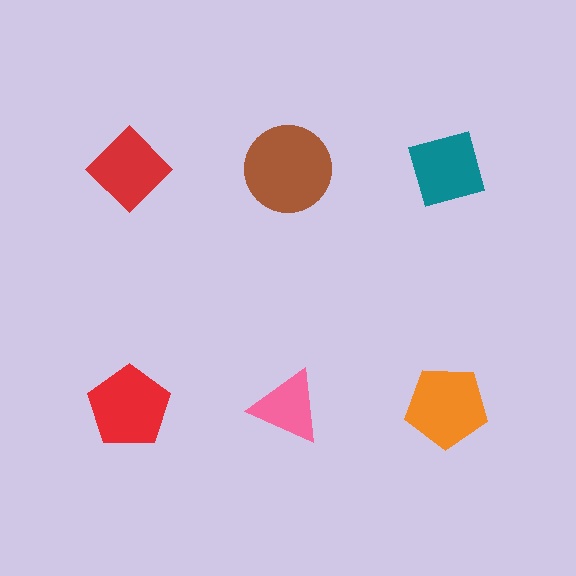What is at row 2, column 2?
A pink triangle.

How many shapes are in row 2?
3 shapes.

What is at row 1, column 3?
A teal diamond.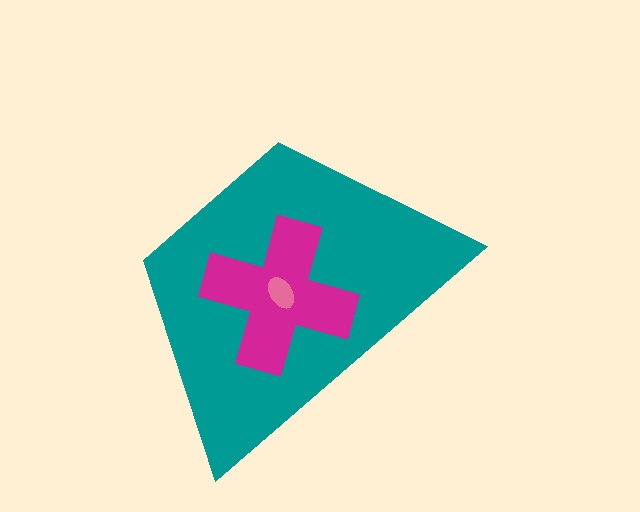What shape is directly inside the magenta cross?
The pink ellipse.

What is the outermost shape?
The teal trapezoid.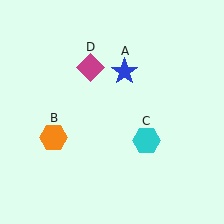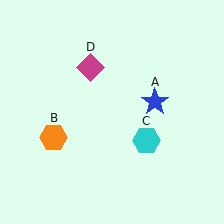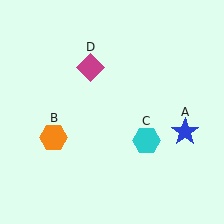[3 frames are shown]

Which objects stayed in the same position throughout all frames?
Orange hexagon (object B) and cyan hexagon (object C) and magenta diamond (object D) remained stationary.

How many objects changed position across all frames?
1 object changed position: blue star (object A).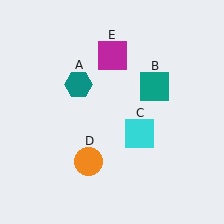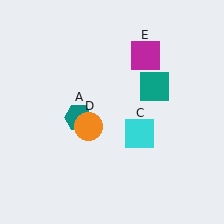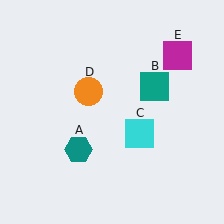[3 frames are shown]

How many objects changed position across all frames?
3 objects changed position: teal hexagon (object A), orange circle (object D), magenta square (object E).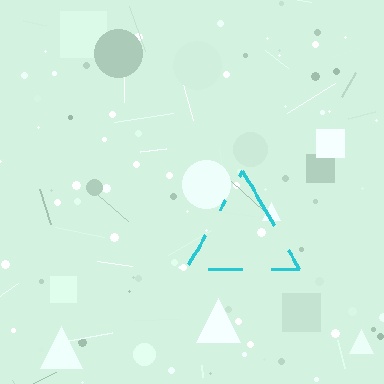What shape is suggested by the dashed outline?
The dashed outline suggests a triangle.